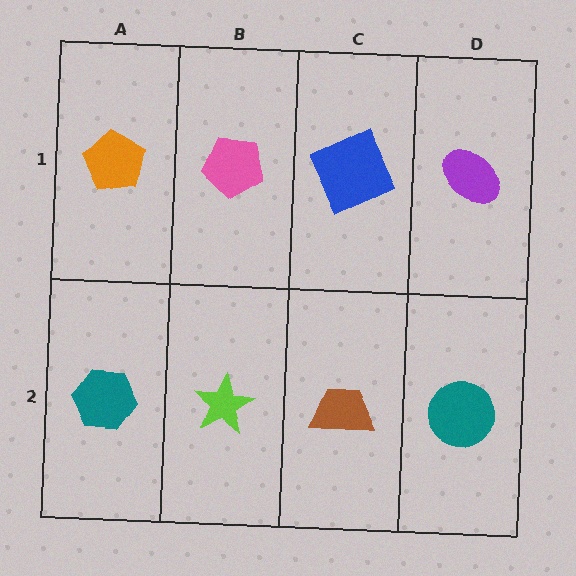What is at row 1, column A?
An orange pentagon.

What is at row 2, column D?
A teal circle.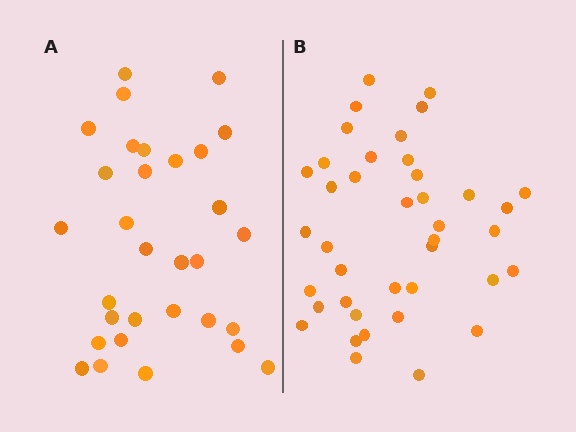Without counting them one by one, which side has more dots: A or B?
Region B (the right region) has more dots.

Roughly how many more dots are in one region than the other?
Region B has roughly 8 or so more dots than region A.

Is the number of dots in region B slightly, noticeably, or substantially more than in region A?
Region B has noticeably more, but not dramatically so. The ratio is roughly 1.3 to 1.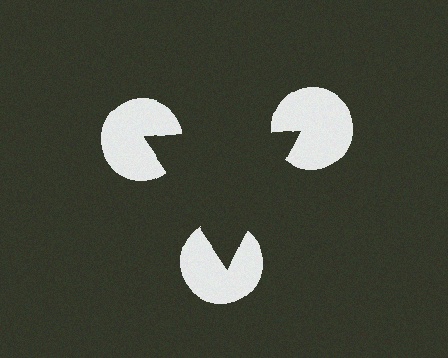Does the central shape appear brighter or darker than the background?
It typically appears slightly darker than the background, even though no actual brightness change is drawn.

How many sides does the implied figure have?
3 sides.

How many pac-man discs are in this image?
There are 3 — one at each vertex of the illusory triangle.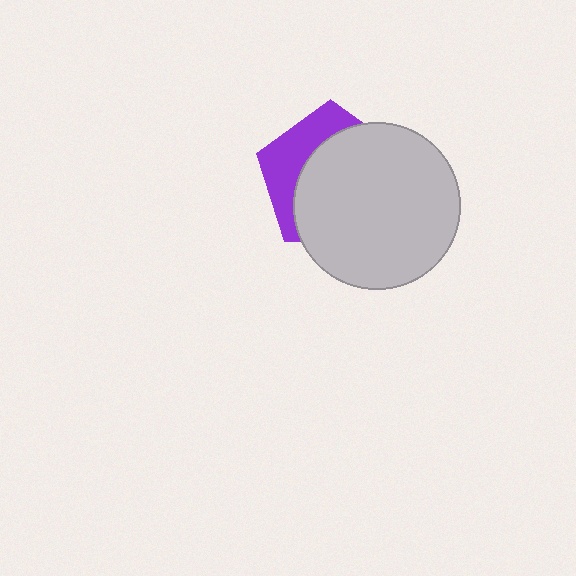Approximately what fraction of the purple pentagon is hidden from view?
Roughly 67% of the purple pentagon is hidden behind the light gray circle.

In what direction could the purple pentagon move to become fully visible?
The purple pentagon could move toward the upper-left. That would shift it out from behind the light gray circle entirely.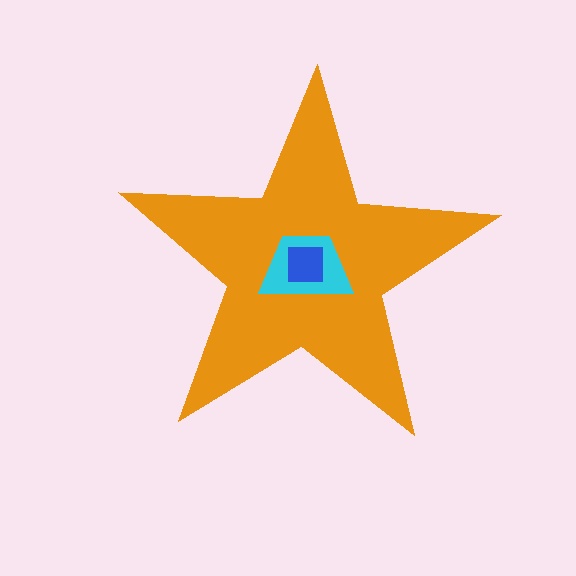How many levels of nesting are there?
3.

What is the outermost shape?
The orange star.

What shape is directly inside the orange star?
The cyan trapezoid.